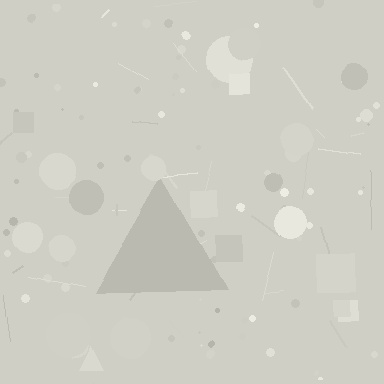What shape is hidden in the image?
A triangle is hidden in the image.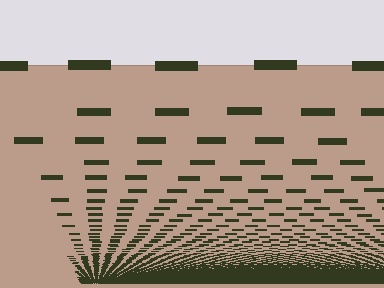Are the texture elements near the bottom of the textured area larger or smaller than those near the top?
Smaller. The gradient is inverted — elements near the bottom are smaller and denser.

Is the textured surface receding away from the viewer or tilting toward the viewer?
The surface appears to tilt toward the viewer. Texture elements get larger and sparser toward the top.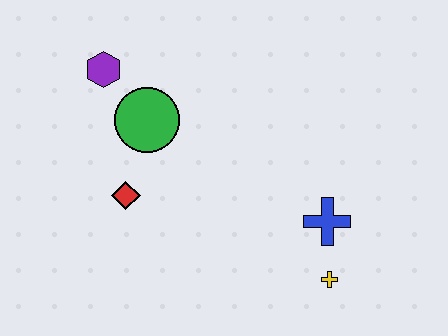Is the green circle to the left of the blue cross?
Yes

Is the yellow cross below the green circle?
Yes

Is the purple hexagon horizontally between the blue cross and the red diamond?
No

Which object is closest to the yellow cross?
The blue cross is closest to the yellow cross.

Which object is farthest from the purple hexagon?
The yellow cross is farthest from the purple hexagon.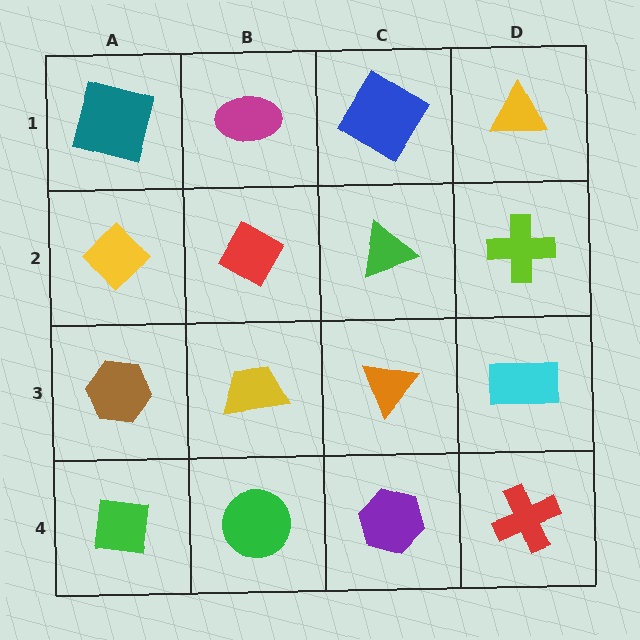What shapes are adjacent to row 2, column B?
A magenta ellipse (row 1, column B), a yellow trapezoid (row 3, column B), a yellow diamond (row 2, column A), a green triangle (row 2, column C).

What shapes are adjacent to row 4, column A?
A brown hexagon (row 3, column A), a green circle (row 4, column B).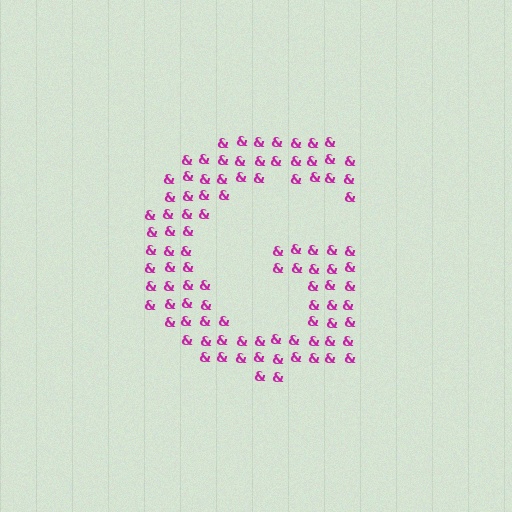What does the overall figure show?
The overall figure shows the letter G.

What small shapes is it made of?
It is made of small ampersands.